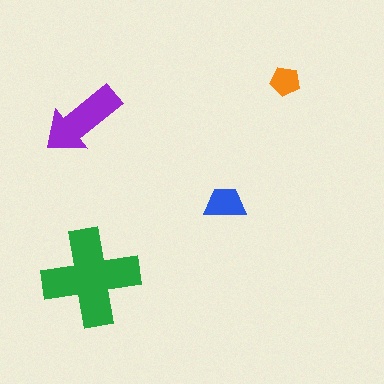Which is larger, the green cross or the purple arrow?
The green cross.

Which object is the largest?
The green cross.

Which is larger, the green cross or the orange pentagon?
The green cross.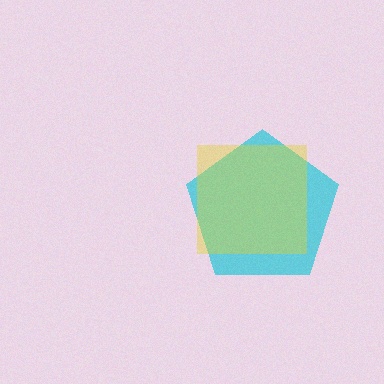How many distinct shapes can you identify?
There are 2 distinct shapes: a cyan pentagon, a yellow square.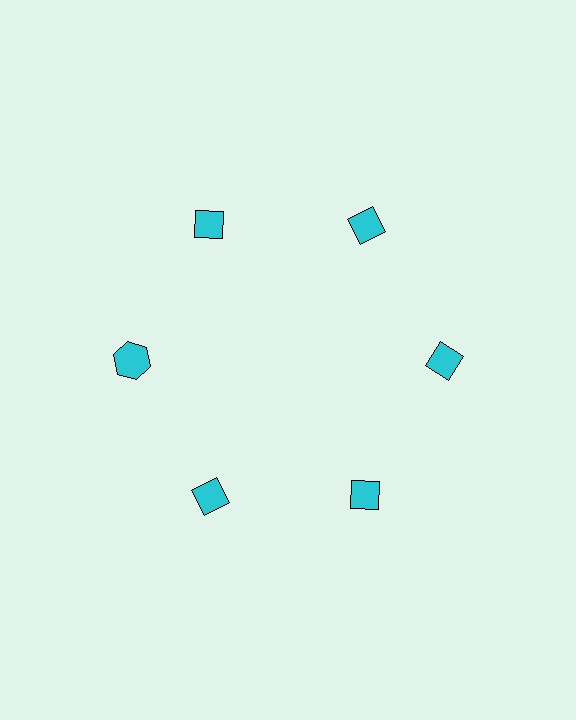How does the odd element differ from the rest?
It has a different shape: hexagon instead of diamond.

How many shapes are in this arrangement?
There are 6 shapes arranged in a ring pattern.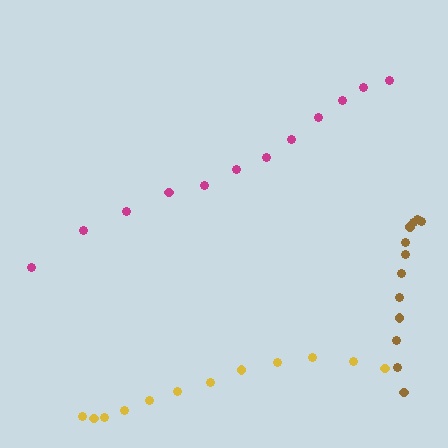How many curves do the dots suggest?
There are 3 distinct paths.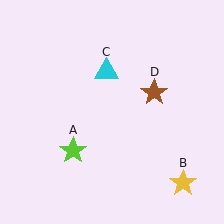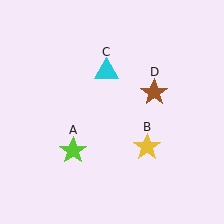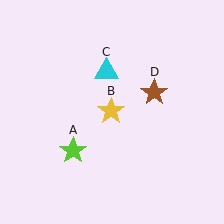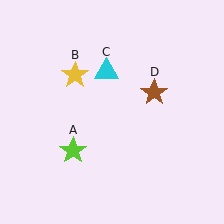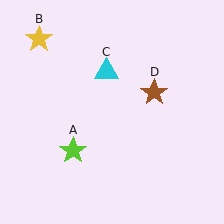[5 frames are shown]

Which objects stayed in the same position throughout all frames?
Lime star (object A) and cyan triangle (object C) and brown star (object D) remained stationary.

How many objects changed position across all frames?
1 object changed position: yellow star (object B).